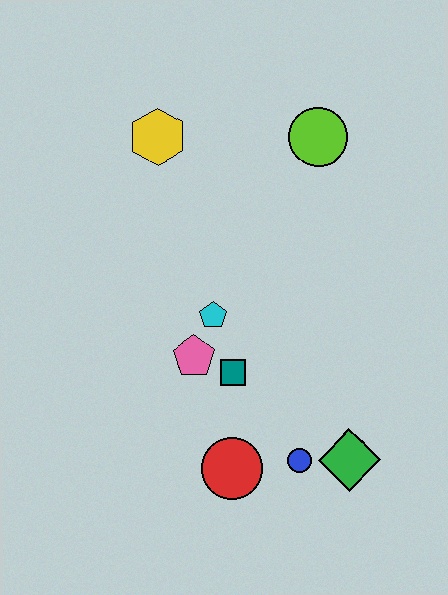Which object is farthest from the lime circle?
The red circle is farthest from the lime circle.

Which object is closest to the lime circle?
The yellow hexagon is closest to the lime circle.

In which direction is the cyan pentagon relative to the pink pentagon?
The cyan pentagon is above the pink pentagon.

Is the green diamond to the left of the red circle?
No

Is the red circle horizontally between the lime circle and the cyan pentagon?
Yes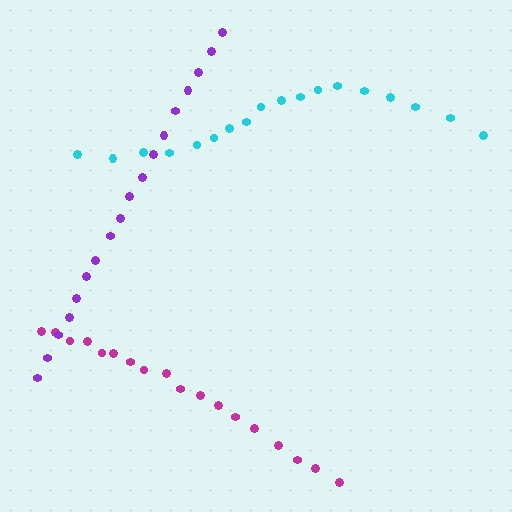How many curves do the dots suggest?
There are 3 distinct paths.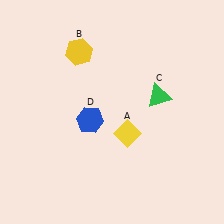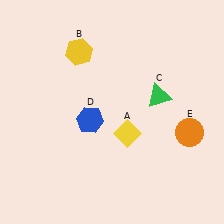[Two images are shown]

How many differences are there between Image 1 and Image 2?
There is 1 difference between the two images.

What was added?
An orange circle (E) was added in Image 2.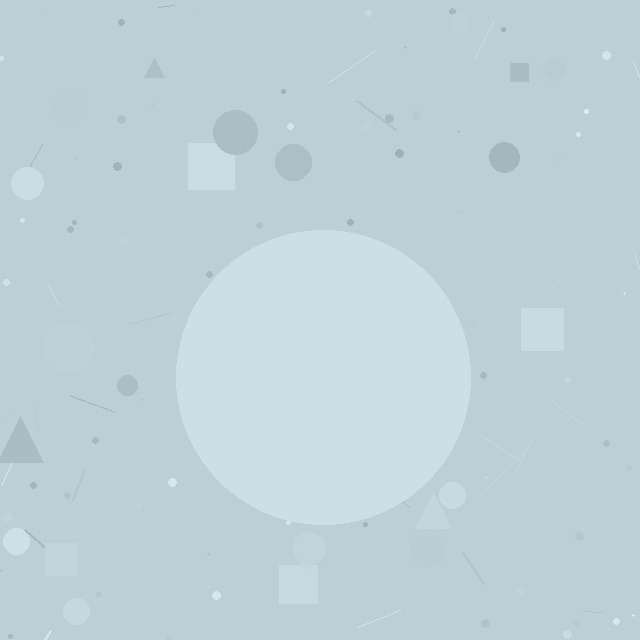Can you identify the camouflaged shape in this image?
The camouflaged shape is a circle.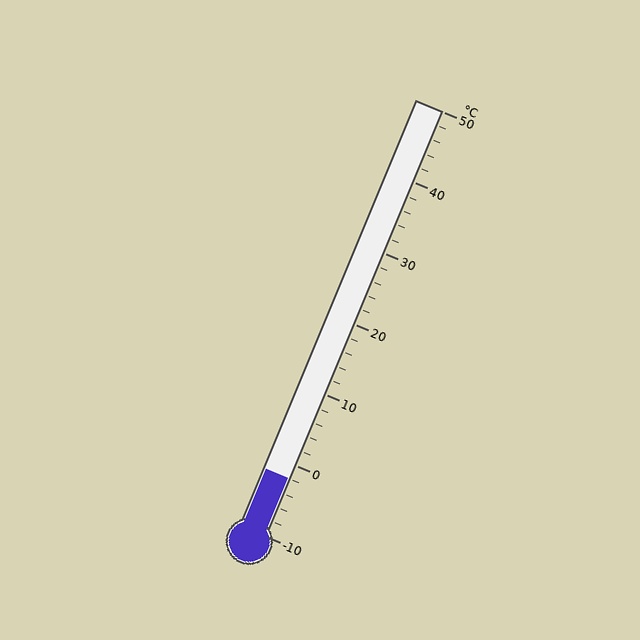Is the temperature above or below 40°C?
The temperature is below 40°C.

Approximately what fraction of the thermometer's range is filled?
The thermometer is filled to approximately 15% of its range.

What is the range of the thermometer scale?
The thermometer scale ranges from -10°C to 50°C.